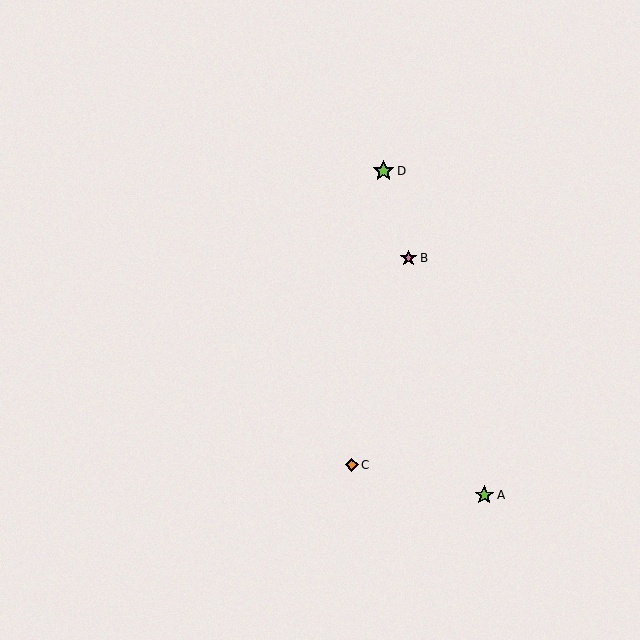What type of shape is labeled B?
Shape B is a pink star.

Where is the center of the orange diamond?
The center of the orange diamond is at (352, 465).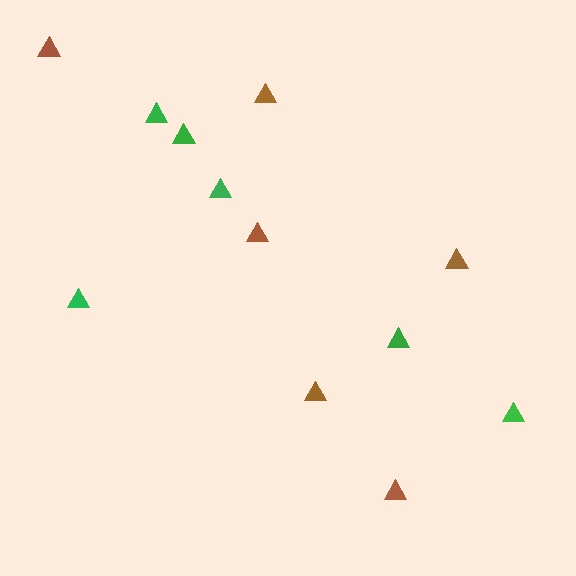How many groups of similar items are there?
There are 2 groups: one group of green triangles (6) and one group of brown triangles (6).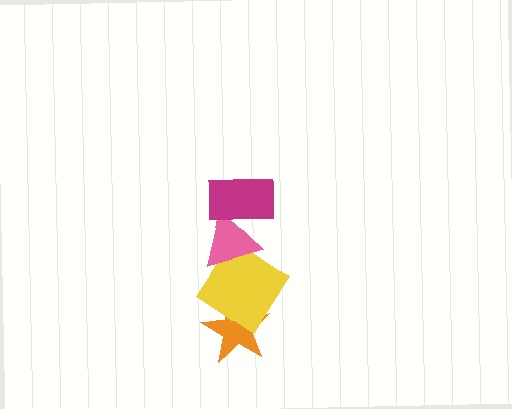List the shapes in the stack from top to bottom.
From top to bottom: the magenta rectangle, the pink triangle, the yellow diamond, the orange star.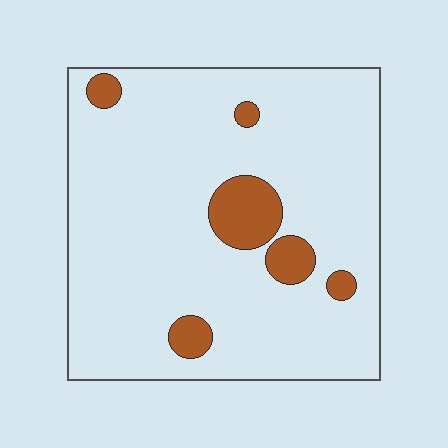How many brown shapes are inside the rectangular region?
6.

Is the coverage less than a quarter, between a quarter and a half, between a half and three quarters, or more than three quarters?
Less than a quarter.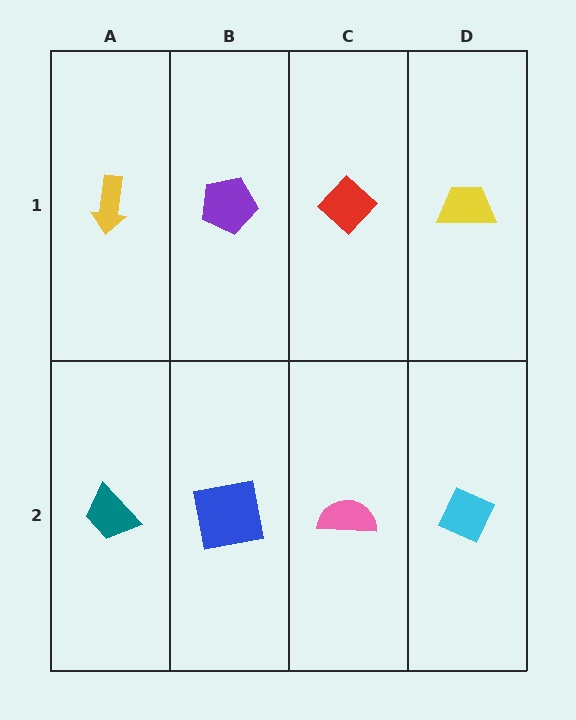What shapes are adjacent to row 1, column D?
A cyan diamond (row 2, column D), a red diamond (row 1, column C).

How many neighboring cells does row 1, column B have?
3.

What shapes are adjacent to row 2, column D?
A yellow trapezoid (row 1, column D), a pink semicircle (row 2, column C).